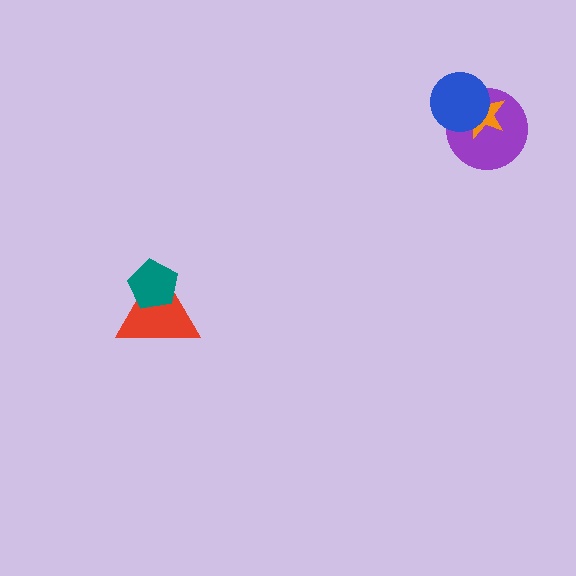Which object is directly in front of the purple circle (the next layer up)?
The orange star is directly in front of the purple circle.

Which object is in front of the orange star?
The blue circle is in front of the orange star.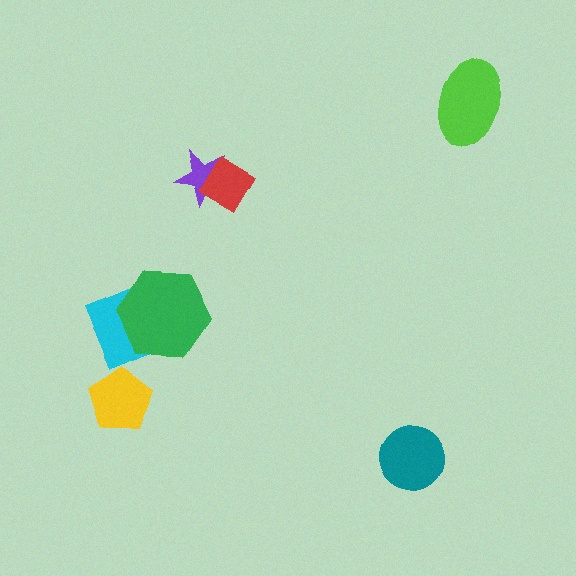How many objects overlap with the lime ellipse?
0 objects overlap with the lime ellipse.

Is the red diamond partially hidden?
No, no other shape covers it.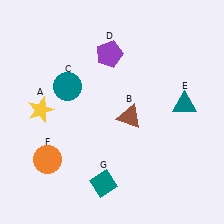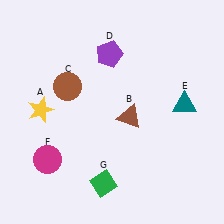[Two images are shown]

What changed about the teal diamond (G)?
In Image 1, G is teal. In Image 2, it changed to green.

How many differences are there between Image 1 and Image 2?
There are 3 differences between the two images.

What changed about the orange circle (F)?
In Image 1, F is orange. In Image 2, it changed to magenta.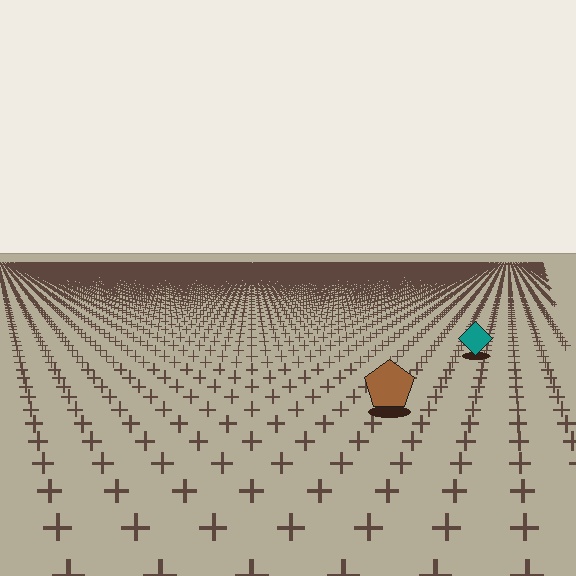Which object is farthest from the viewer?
The teal diamond is farthest from the viewer. It appears smaller and the ground texture around it is denser.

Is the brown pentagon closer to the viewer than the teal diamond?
Yes. The brown pentagon is closer — you can tell from the texture gradient: the ground texture is coarser near it.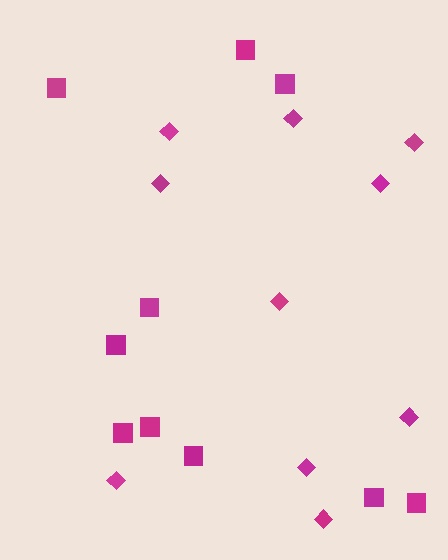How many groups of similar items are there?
There are 2 groups: one group of diamonds (10) and one group of squares (10).